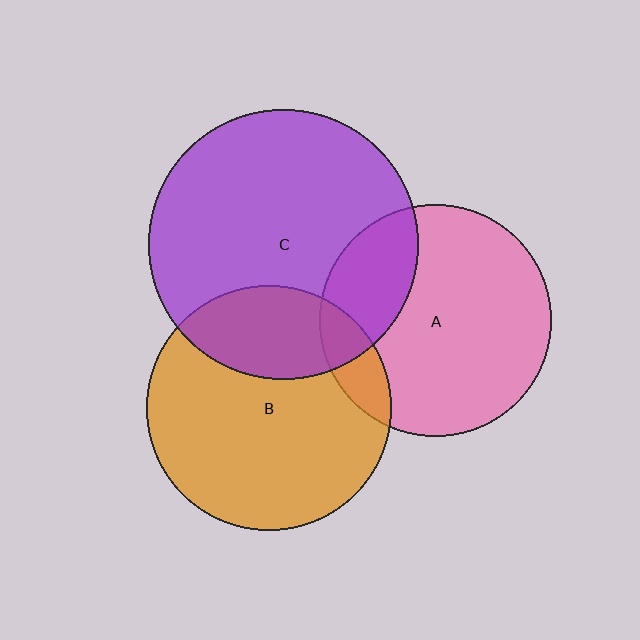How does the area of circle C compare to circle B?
Approximately 1.2 times.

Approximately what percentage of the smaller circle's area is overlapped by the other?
Approximately 10%.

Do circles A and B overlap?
Yes.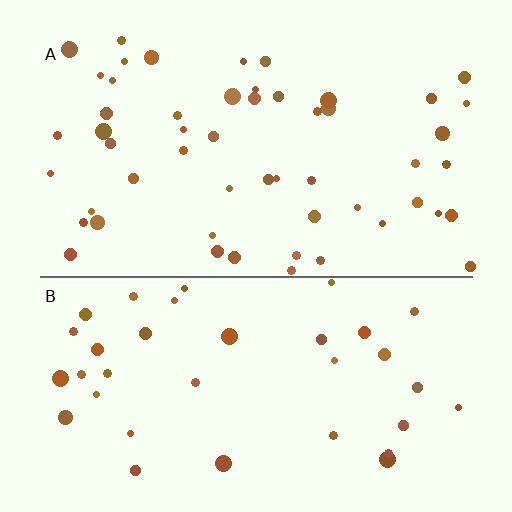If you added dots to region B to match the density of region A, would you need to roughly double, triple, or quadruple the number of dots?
Approximately double.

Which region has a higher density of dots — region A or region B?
A (the top).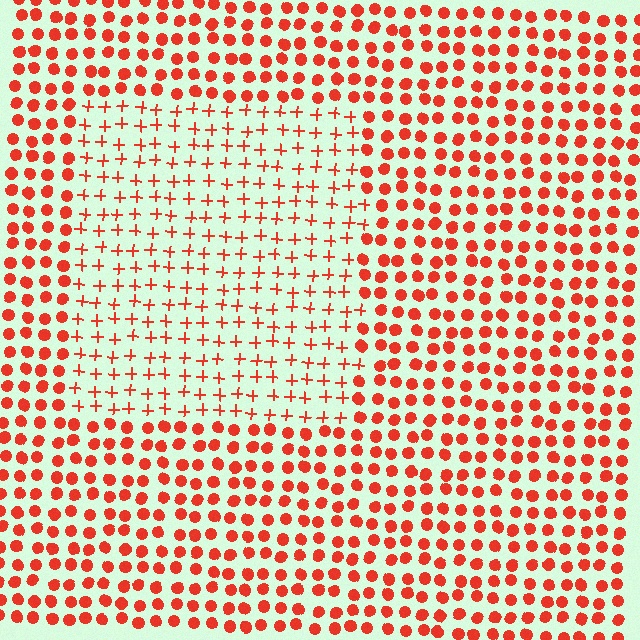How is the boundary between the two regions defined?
The boundary is defined by a change in element shape: plus signs inside vs. circles outside. All elements share the same color and spacing.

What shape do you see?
I see a rectangle.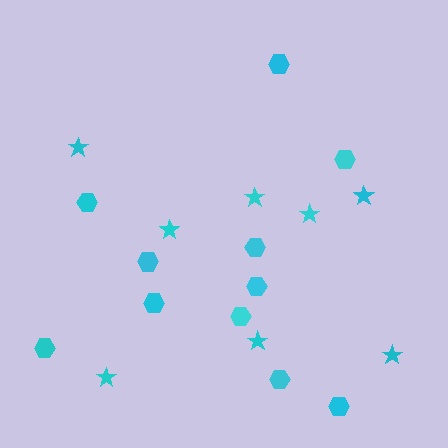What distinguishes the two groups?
There are 2 groups: one group of hexagons (11) and one group of stars (8).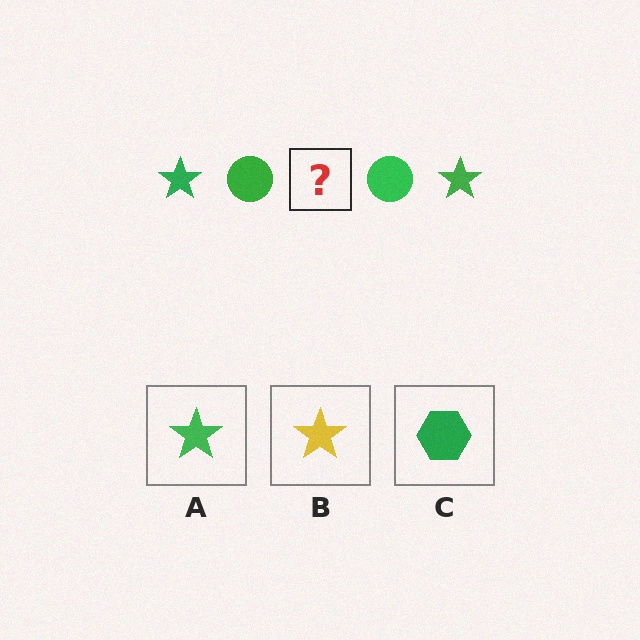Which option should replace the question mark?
Option A.